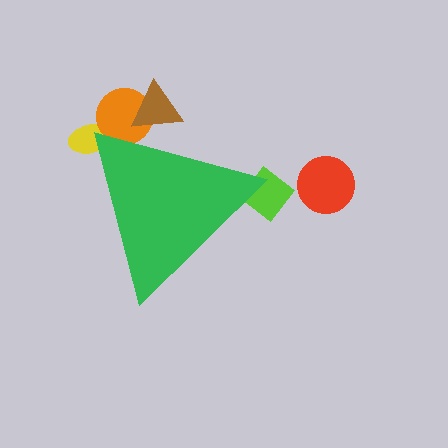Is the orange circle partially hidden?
Yes, the orange circle is partially hidden behind the green triangle.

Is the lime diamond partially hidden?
Yes, the lime diamond is partially hidden behind the green triangle.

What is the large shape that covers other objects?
A green triangle.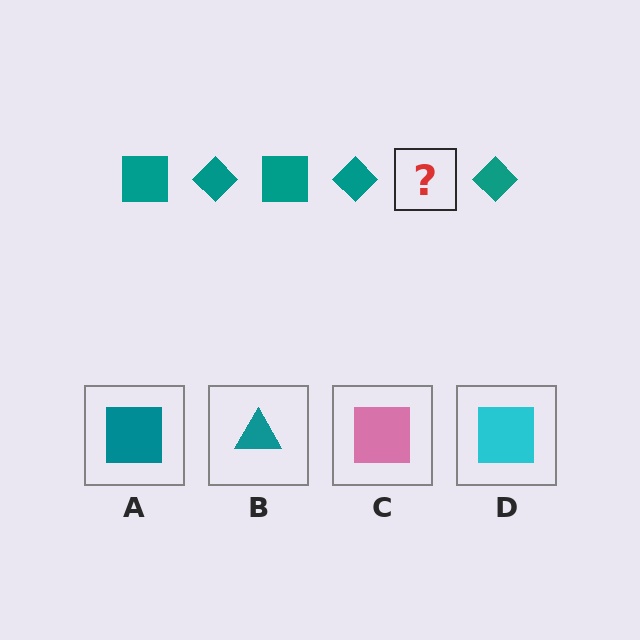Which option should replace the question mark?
Option A.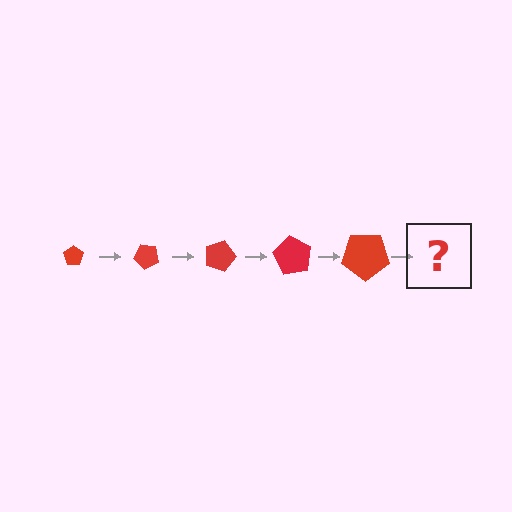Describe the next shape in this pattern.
It should be a pentagon, larger than the previous one and rotated 225 degrees from the start.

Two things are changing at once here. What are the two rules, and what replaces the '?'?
The two rules are that the pentagon grows larger each step and it rotates 45 degrees each step. The '?' should be a pentagon, larger than the previous one and rotated 225 degrees from the start.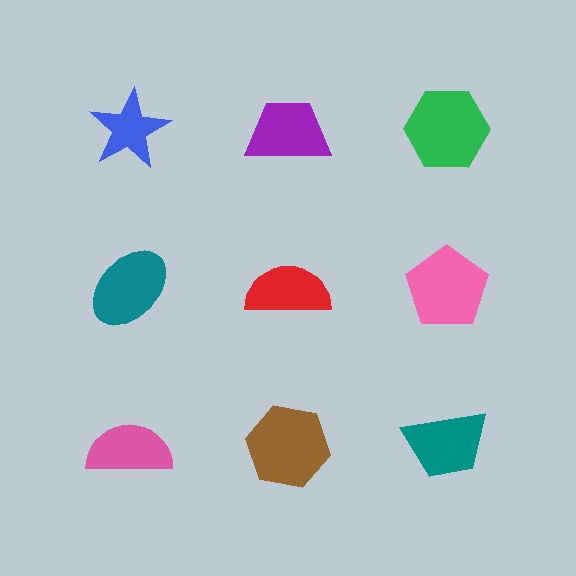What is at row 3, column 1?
A pink semicircle.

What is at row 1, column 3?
A green hexagon.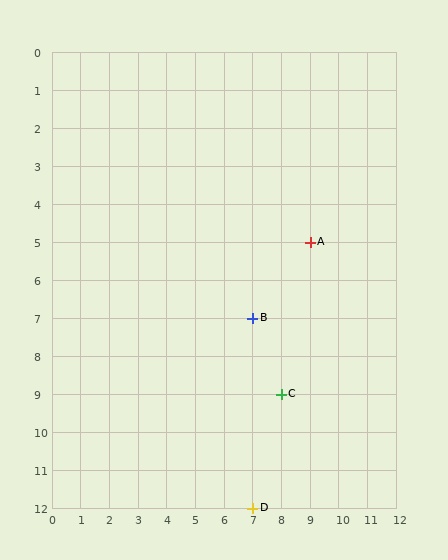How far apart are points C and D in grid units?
Points C and D are 1 column and 3 rows apart (about 3.2 grid units diagonally).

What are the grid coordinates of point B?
Point B is at grid coordinates (7, 7).